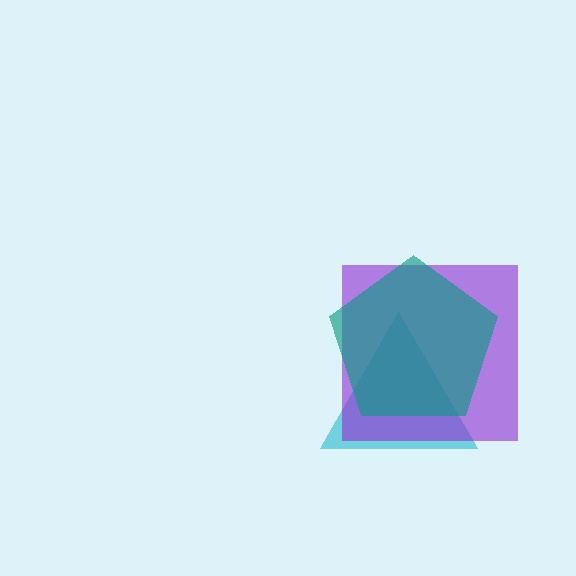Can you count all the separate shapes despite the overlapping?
Yes, there are 3 separate shapes.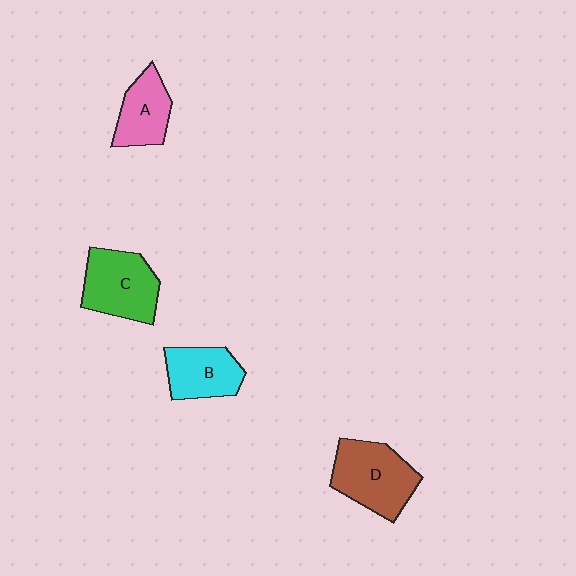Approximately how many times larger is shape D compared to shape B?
Approximately 1.3 times.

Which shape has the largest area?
Shape D (brown).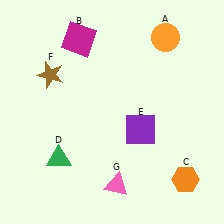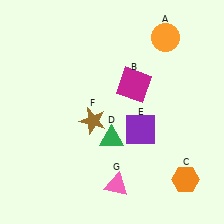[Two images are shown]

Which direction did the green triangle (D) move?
The green triangle (D) moved right.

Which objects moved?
The objects that moved are: the magenta square (B), the green triangle (D), the brown star (F).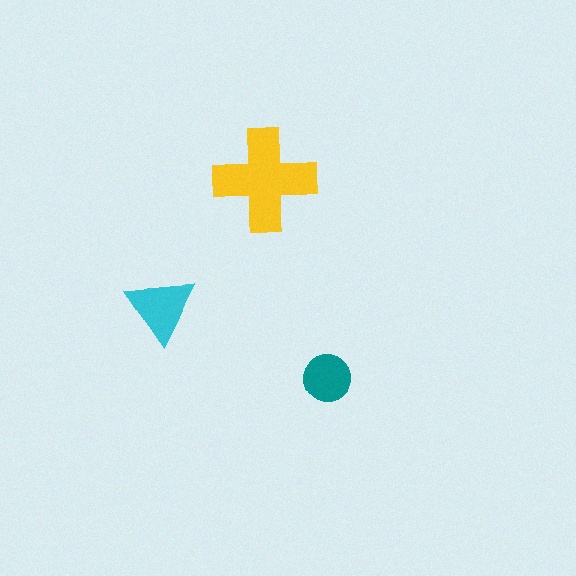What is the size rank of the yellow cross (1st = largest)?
1st.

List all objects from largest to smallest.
The yellow cross, the cyan triangle, the teal circle.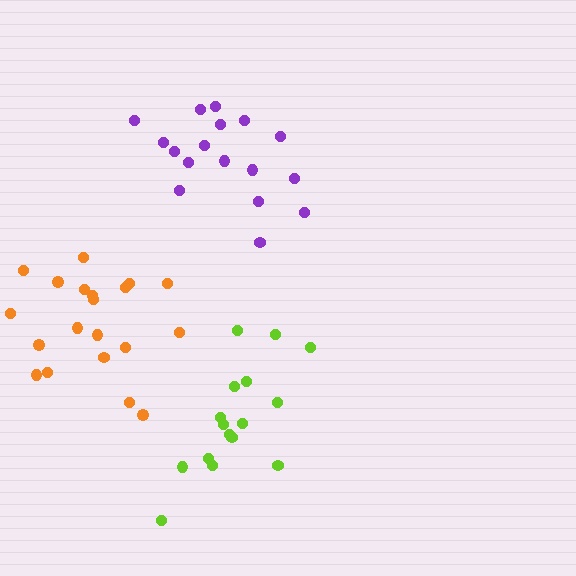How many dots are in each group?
Group 1: 16 dots, Group 2: 20 dots, Group 3: 17 dots (53 total).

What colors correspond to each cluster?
The clusters are colored: lime, orange, purple.